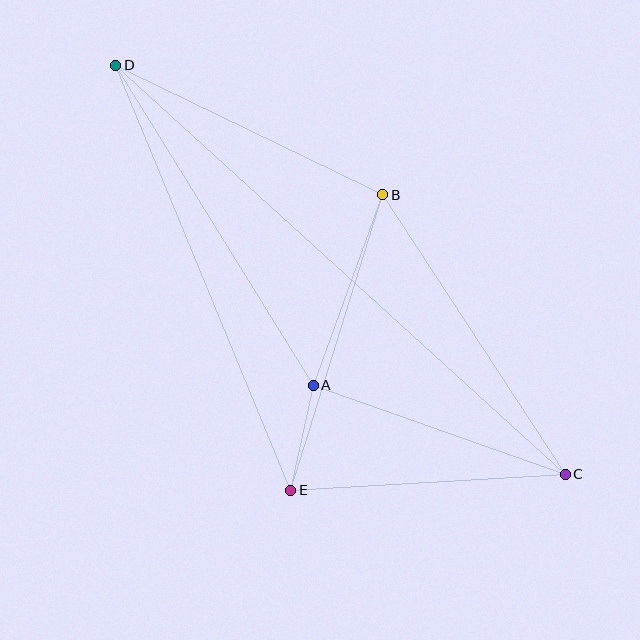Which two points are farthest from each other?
Points C and D are farthest from each other.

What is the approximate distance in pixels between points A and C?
The distance between A and C is approximately 267 pixels.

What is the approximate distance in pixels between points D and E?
The distance between D and E is approximately 460 pixels.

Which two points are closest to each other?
Points A and E are closest to each other.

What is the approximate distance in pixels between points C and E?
The distance between C and E is approximately 275 pixels.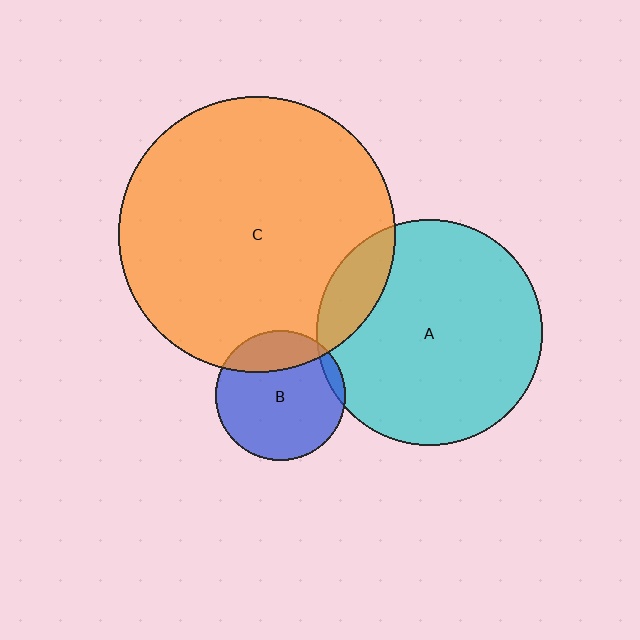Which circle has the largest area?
Circle C (orange).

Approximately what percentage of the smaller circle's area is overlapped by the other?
Approximately 15%.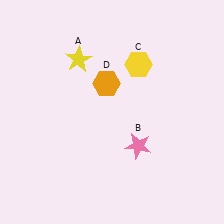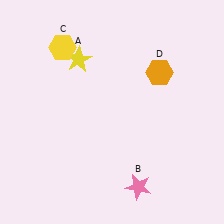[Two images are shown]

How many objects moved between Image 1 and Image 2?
3 objects moved between the two images.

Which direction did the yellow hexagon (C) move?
The yellow hexagon (C) moved left.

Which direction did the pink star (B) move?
The pink star (B) moved down.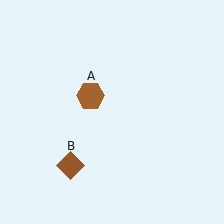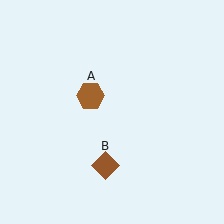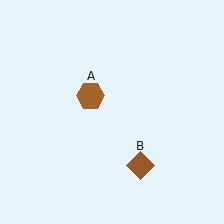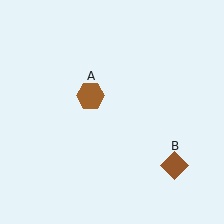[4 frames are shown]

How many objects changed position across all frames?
1 object changed position: brown diamond (object B).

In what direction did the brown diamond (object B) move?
The brown diamond (object B) moved right.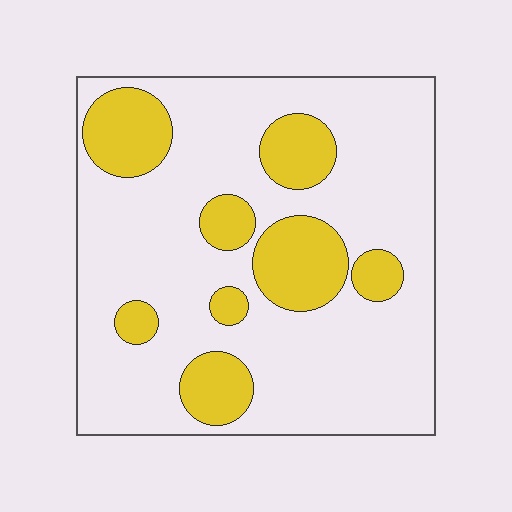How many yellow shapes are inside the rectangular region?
8.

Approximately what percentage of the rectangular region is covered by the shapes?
Approximately 25%.